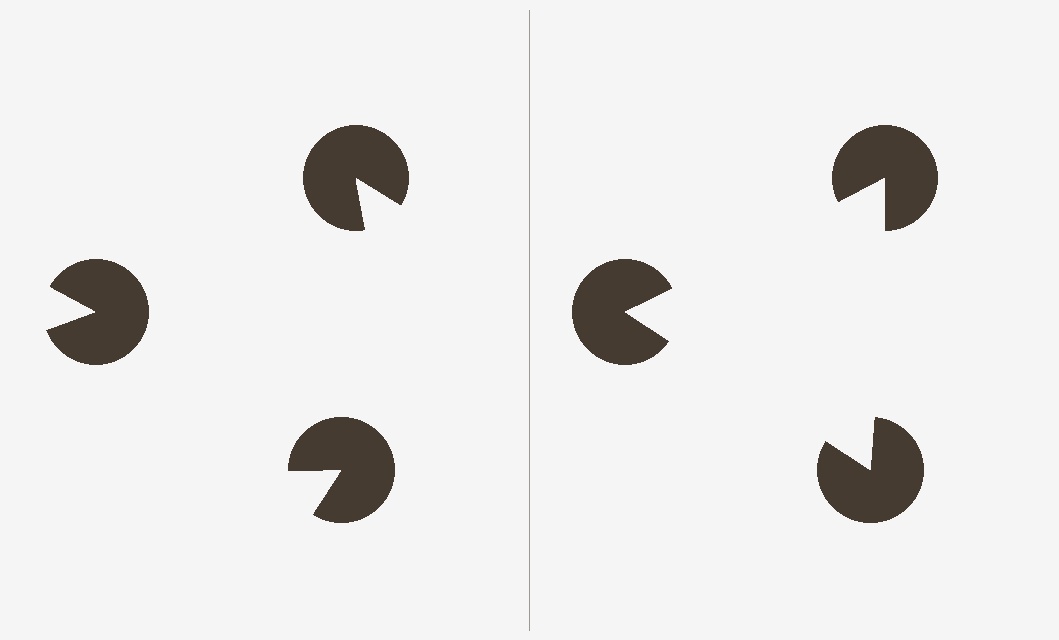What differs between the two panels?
The pac-man discs are positioned identically on both sides; only the wedge orientations differ. On the right they align to a triangle; on the left they are misaligned.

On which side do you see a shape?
An illusory triangle appears on the right side. On the left side the wedge cuts are rotated, so no coherent shape forms.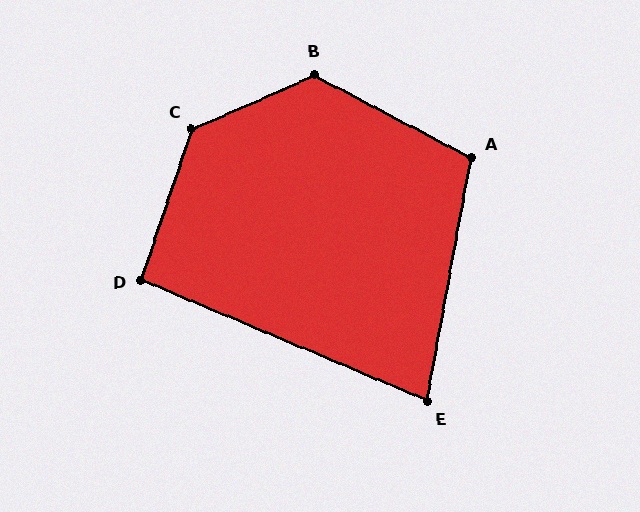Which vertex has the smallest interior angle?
E, at approximately 77 degrees.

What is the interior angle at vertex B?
Approximately 129 degrees (obtuse).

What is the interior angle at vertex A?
Approximately 107 degrees (obtuse).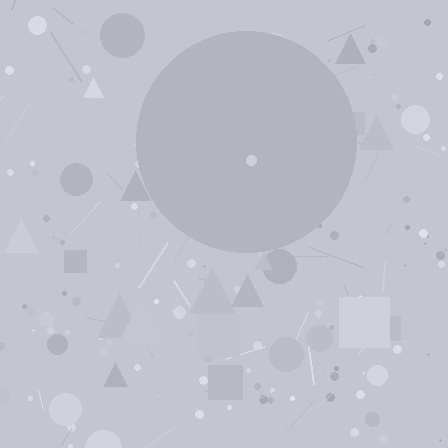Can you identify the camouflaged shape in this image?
The camouflaged shape is a circle.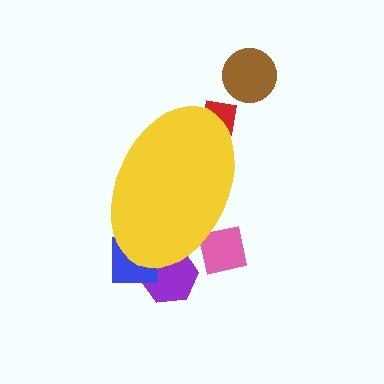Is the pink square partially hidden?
Yes, the pink square is partially hidden behind the yellow ellipse.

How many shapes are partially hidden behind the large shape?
4 shapes are partially hidden.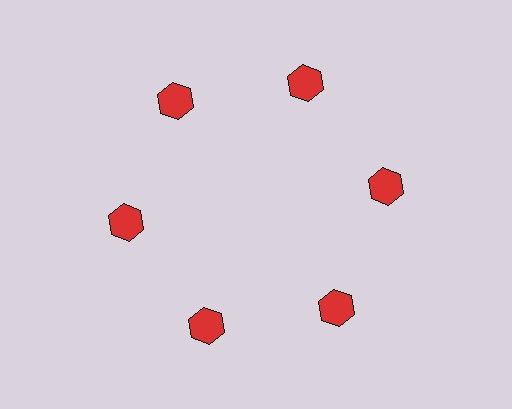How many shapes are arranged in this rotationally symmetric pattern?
There are 6 shapes, arranged in 6 groups of 1.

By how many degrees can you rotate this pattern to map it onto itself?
The pattern maps onto itself every 60 degrees of rotation.